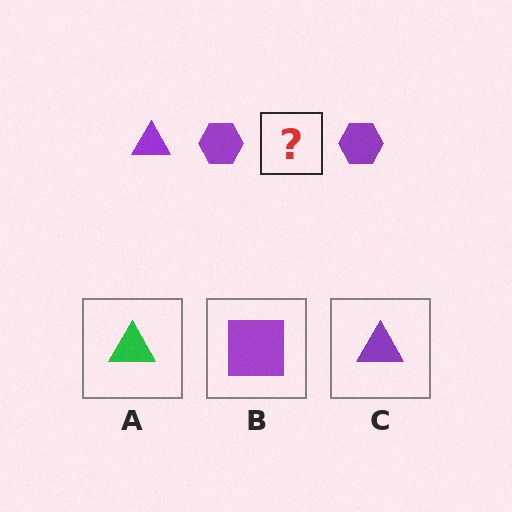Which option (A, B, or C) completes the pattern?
C.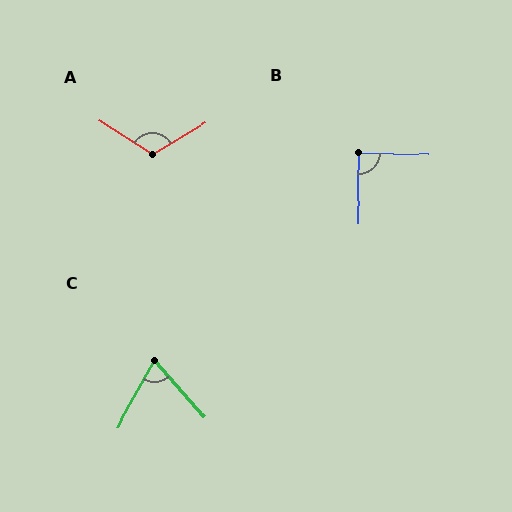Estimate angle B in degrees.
Approximately 90 degrees.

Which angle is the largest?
A, at approximately 117 degrees.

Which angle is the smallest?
C, at approximately 71 degrees.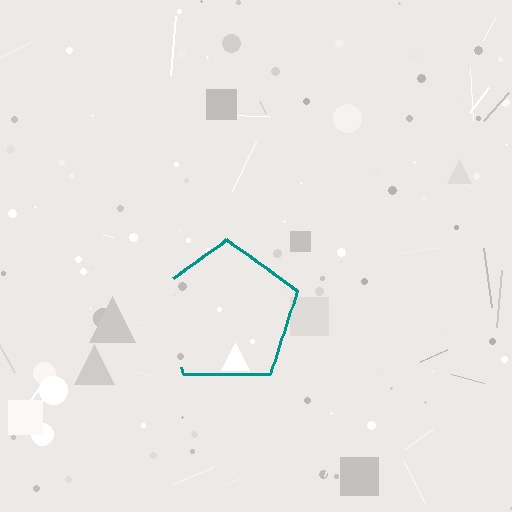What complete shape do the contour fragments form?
The contour fragments form a pentagon.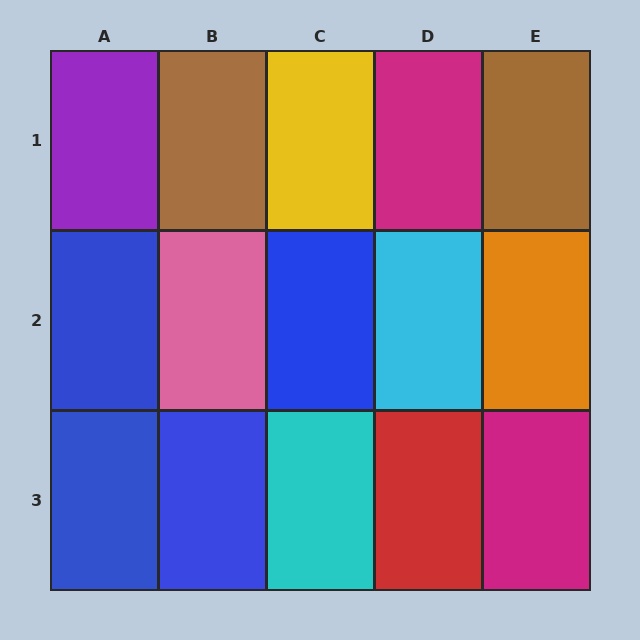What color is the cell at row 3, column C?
Cyan.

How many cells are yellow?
1 cell is yellow.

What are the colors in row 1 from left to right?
Purple, brown, yellow, magenta, brown.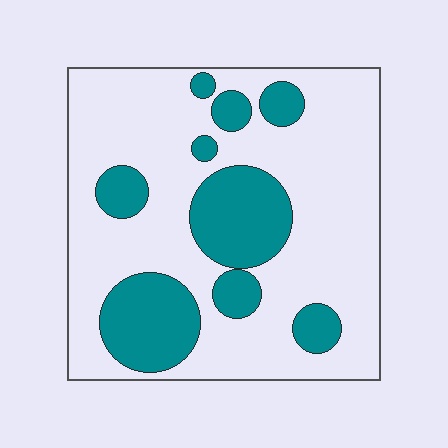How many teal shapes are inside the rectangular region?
9.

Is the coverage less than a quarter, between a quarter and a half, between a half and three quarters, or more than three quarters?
Between a quarter and a half.